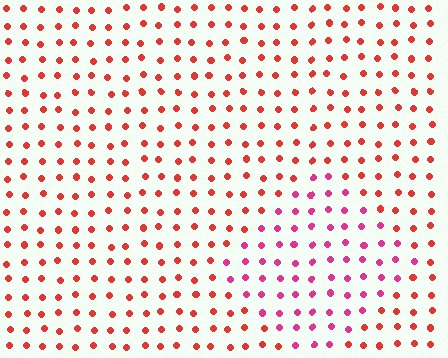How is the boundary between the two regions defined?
The boundary is defined purely by a slight shift in hue (about 34 degrees). Spacing, size, and orientation are identical on both sides.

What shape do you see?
I see a diamond.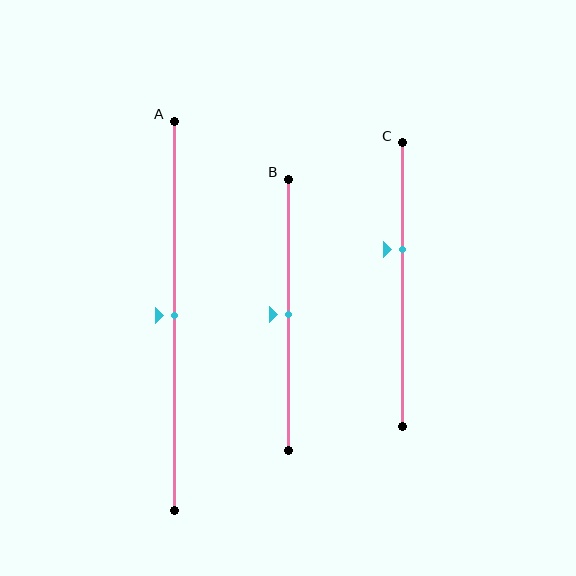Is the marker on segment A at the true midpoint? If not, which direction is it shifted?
Yes, the marker on segment A is at the true midpoint.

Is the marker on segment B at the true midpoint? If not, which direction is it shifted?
Yes, the marker on segment B is at the true midpoint.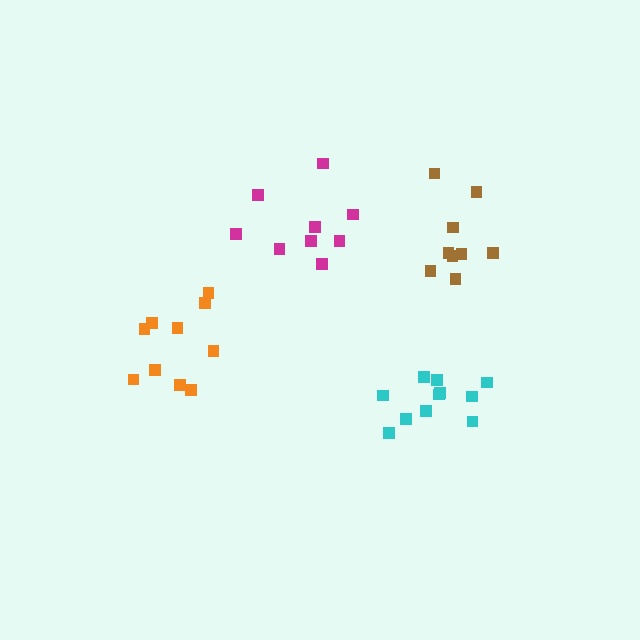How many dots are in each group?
Group 1: 9 dots, Group 2: 10 dots, Group 3: 11 dots, Group 4: 9 dots (39 total).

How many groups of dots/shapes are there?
There are 4 groups.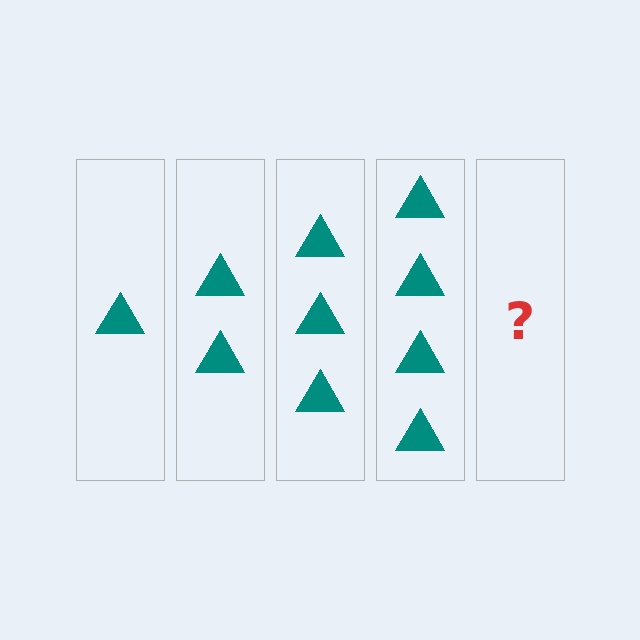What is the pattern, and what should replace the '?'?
The pattern is that each step adds one more triangle. The '?' should be 5 triangles.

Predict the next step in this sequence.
The next step is 5 triangles.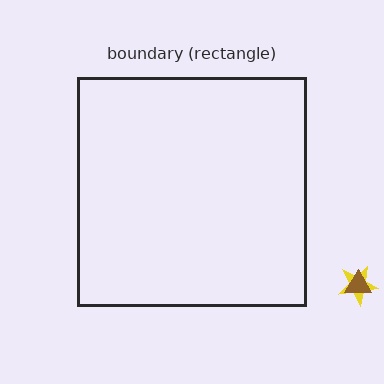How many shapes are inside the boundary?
0 inside, 2 outside.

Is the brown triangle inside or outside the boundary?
Outside.